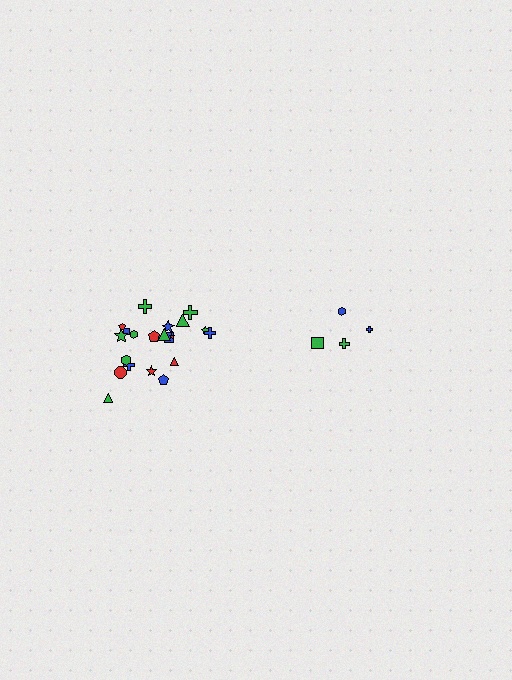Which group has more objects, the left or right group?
The left group.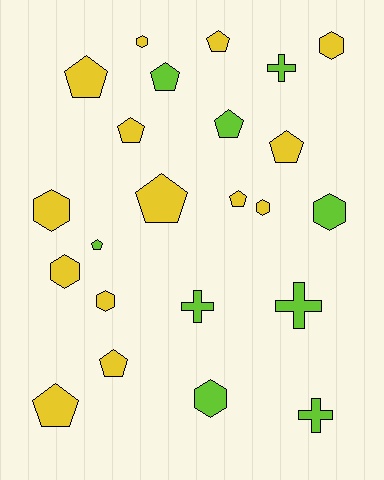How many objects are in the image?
There are 23 objects.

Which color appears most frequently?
Yellow, with 14 objects.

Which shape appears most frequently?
Pentagon, with 11 objects.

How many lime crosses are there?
There are 4 lime crosses.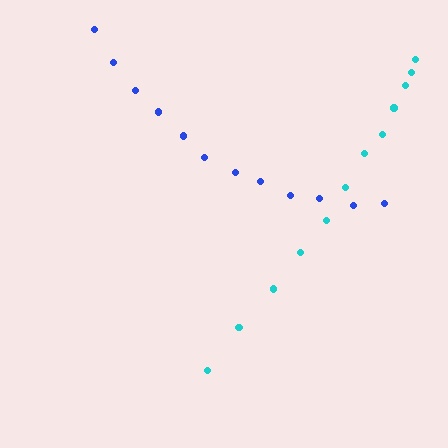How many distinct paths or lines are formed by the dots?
There are 2 distinct paths.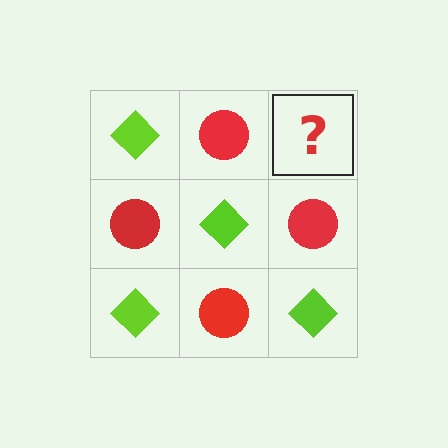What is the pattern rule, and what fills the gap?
The rule is that it alternates lime diamond and red circle in a checkerboard pattern. The gap should be filled with a lime diamond.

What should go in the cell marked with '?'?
The missing cell should contain a lime diamond.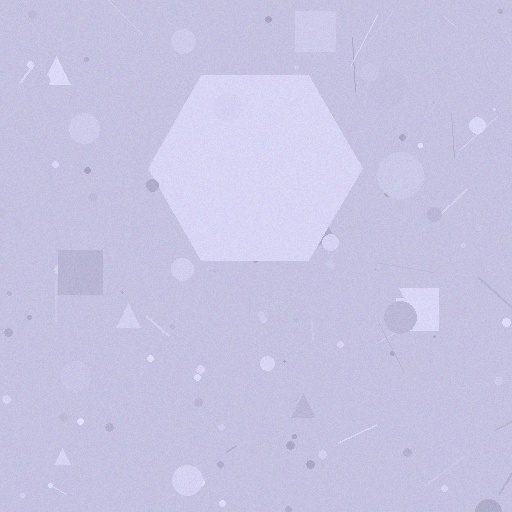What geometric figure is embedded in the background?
A hexagon is embedded in the background.